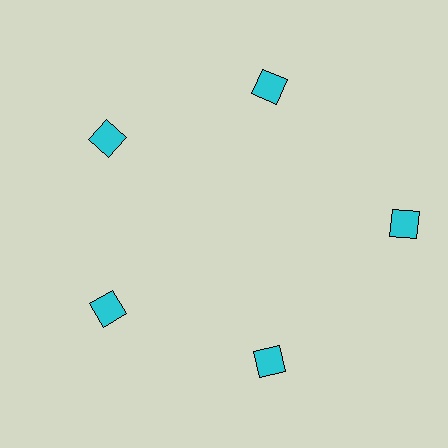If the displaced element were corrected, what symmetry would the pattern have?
It would have 5-fold rotational symmetry — the pattern would map onto itself every 72 degrees.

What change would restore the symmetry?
The symmetry would be restored by moving it inward, back onto the ring so that all 5 squares sit at equal angles and equal distance from the center.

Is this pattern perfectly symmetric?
No. The 5 cyan squares are arranged in a ring, but one element near the 3 o'clock position is pushed outward from the center, breaking the 5-fold rotational symmetry.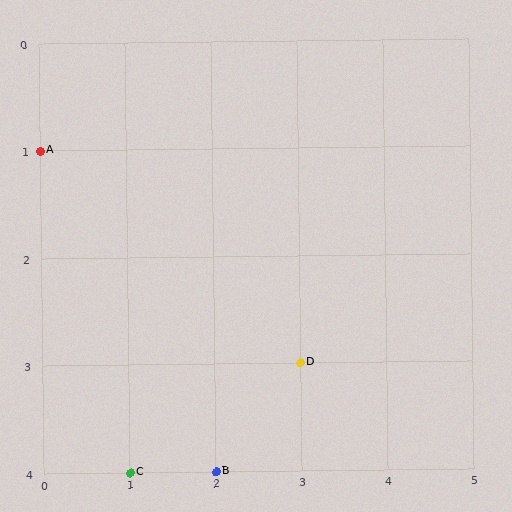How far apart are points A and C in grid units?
Points A and C are 1 column and 3 rows apart (about 3.2 grid units diagonally).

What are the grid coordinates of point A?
Point A is at grid coordinates (0, 1).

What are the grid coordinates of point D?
Point D is at grid coordinates (3, 3).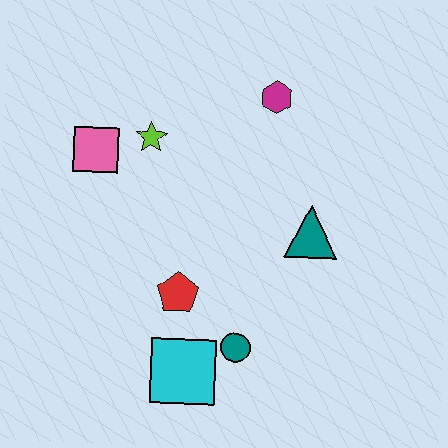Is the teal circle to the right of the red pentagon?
Yes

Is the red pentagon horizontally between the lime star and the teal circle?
Yes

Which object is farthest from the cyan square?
The magenta hexagon is farthest from the cyan square.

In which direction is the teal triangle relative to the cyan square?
The teal triangle is above the cyan square.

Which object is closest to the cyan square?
The teal circle is closest to the cyan square.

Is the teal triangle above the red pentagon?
Yes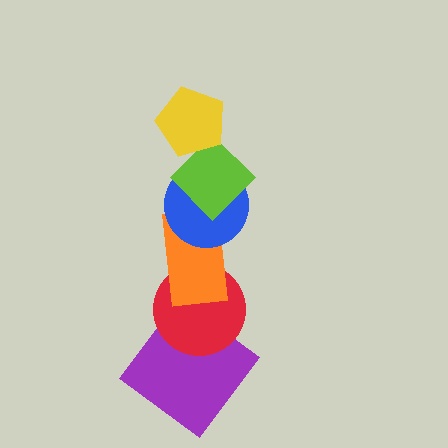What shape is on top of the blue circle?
The lime diamond is on top of the blue circle.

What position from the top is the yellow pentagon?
The yellow pentagon is 1st from the top.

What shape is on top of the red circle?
The orange rectangle is on top of the red circle.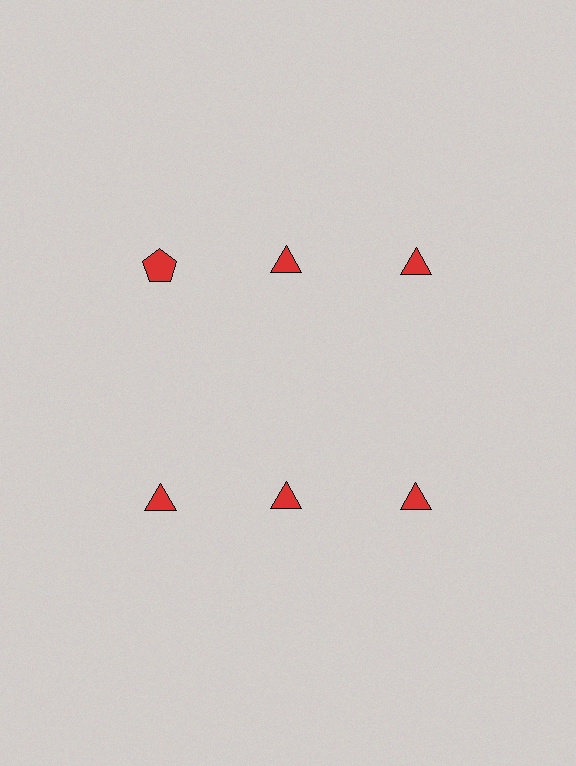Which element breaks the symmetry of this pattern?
The red pentagon in the top row, leftmost column breaks the symmetry. All other shapes are red triangles.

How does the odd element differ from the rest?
It has a different shape: pentagon instead of triangle.